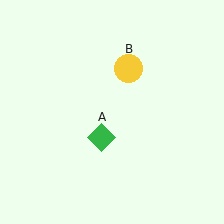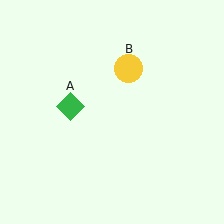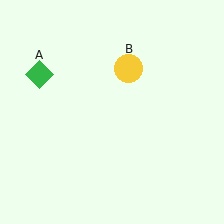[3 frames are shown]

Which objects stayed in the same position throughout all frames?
Yellow circle (object B) remained stationary.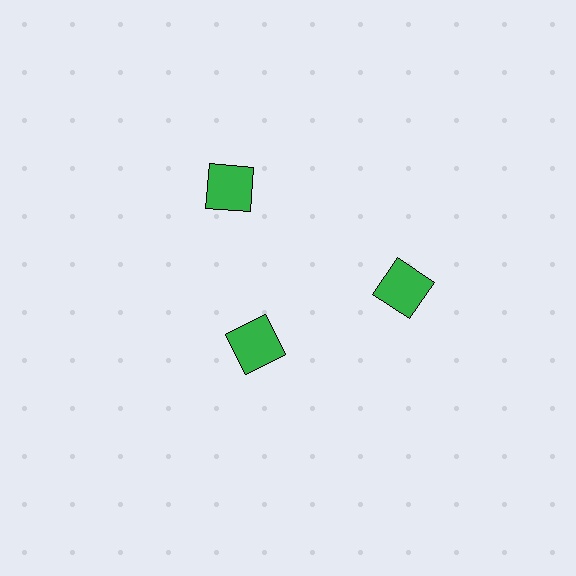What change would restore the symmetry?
The symmetry would be restored by moving it outward, back onto the ring so that all 3 squares sit at equal angles and equal distance from the center.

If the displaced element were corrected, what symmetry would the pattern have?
It would have 3-fold rotational symmetry — the pattern would map onto itself every 120 degrees.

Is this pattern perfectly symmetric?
No. The 3 green squares are arranged in a ring, but one element near the 7 o'clock position is pulled inward toward the center, breaking the 3-fold rotational symmetry.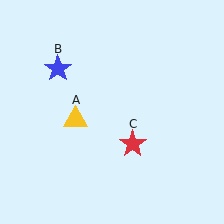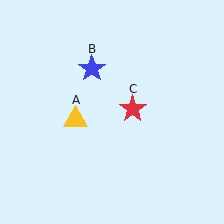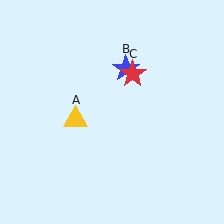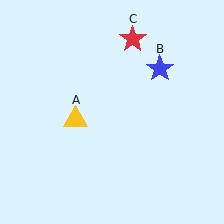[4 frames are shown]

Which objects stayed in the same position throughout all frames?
Yellow triangle (object A) remained stationary.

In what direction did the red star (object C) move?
The red star (object C) moved up.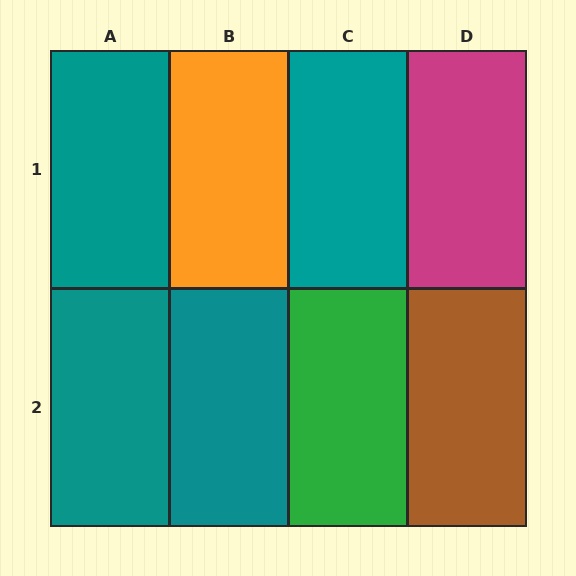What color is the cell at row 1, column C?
Teal.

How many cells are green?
1 cell is green.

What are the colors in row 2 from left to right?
Teal, teal, green, brown.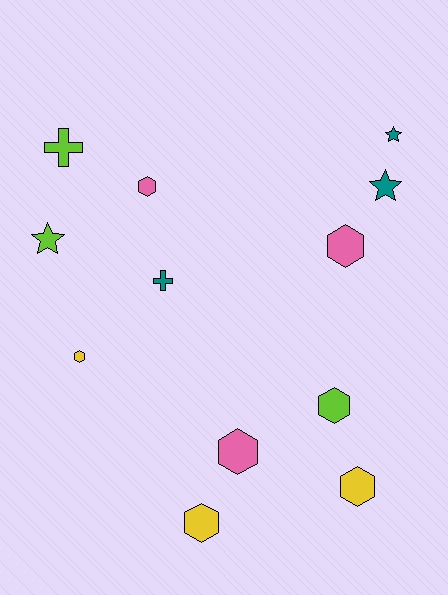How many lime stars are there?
There is 1 lime star.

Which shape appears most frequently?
Hexagon, with 7 objects.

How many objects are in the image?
There are 12 objects.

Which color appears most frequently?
Teal, with 3 objects.